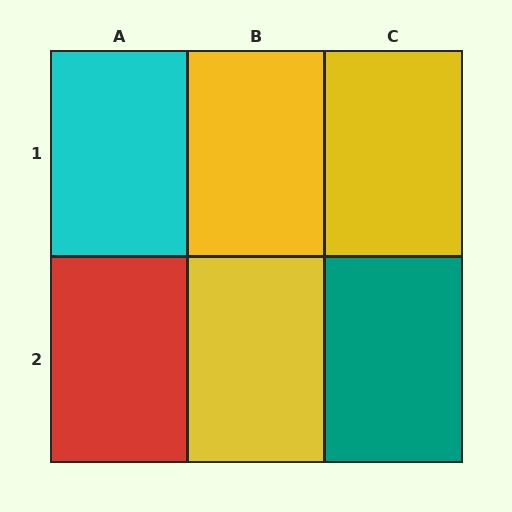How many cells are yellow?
3 cells are yellow.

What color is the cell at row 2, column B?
Yellow.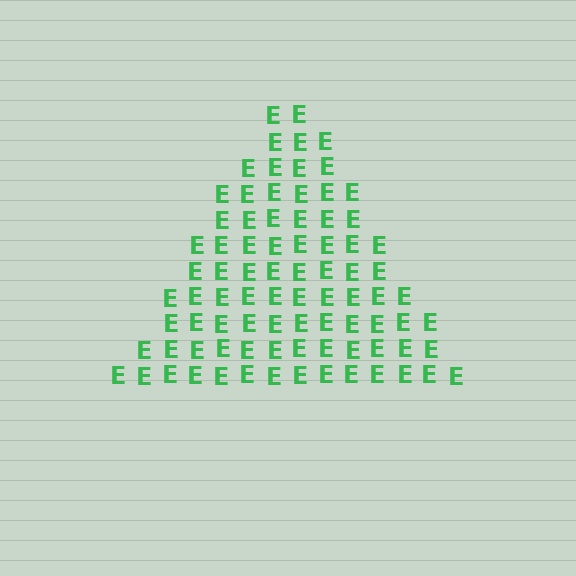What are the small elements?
The small elements are letter E's.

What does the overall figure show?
The overall figure shows a triangle.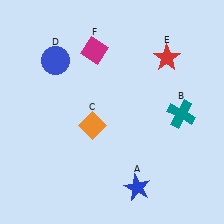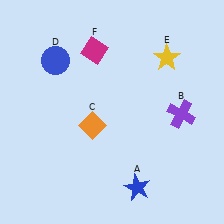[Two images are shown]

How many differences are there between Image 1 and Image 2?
There are 2 differences between the two images.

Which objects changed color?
B changed from teal to purple. E changed from red to yellow.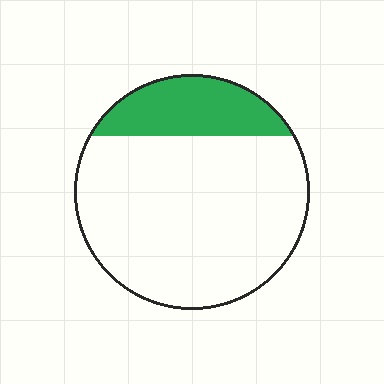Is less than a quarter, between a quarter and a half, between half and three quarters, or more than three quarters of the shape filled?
Less than a quarter.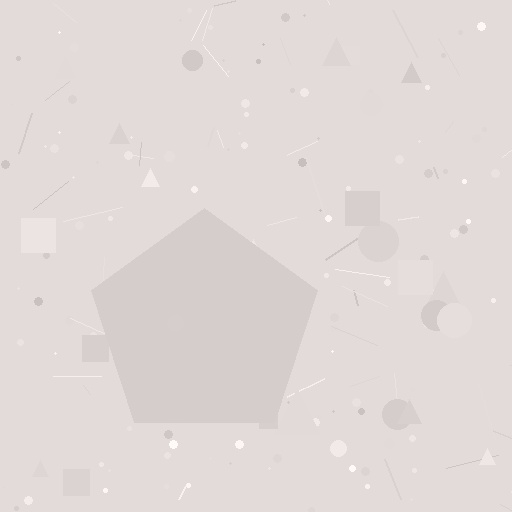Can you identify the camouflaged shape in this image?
The camouflaged shape is a pentagon.